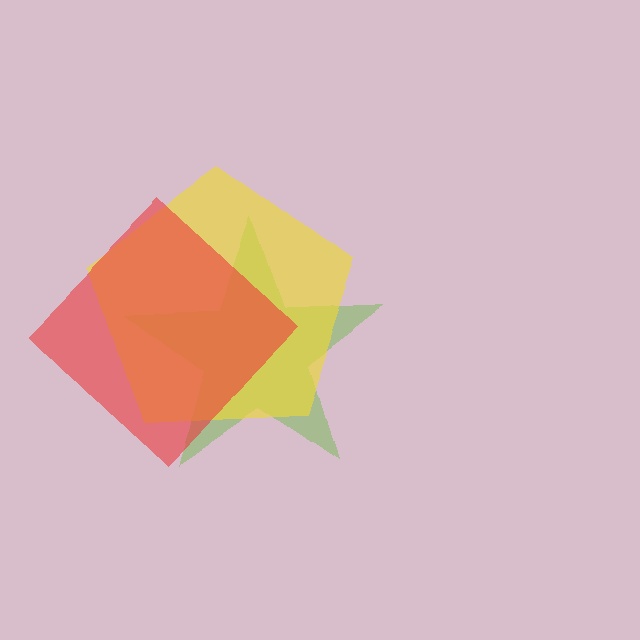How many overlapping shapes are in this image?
There are 3 overlapping shapes in the image.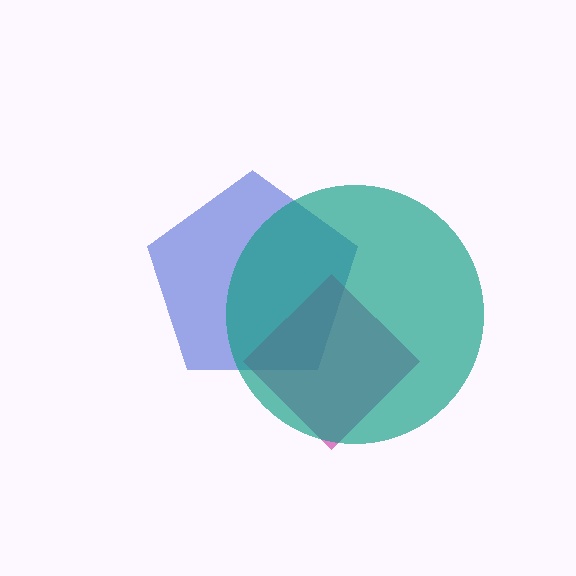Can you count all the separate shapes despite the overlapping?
Yes, there are 3 separate shapes.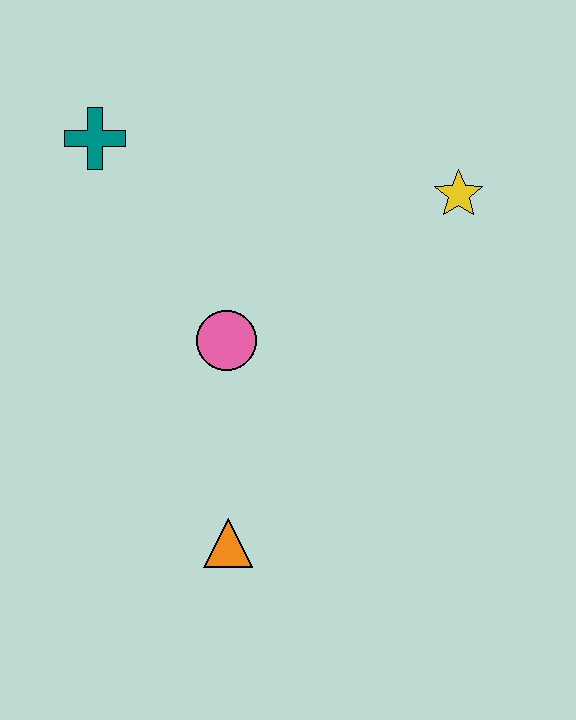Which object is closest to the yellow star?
The pink circle is closest to the yellow star.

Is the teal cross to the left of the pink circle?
Yes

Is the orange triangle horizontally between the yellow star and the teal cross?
Yes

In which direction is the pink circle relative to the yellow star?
The pink circle is to the left of the yellow star.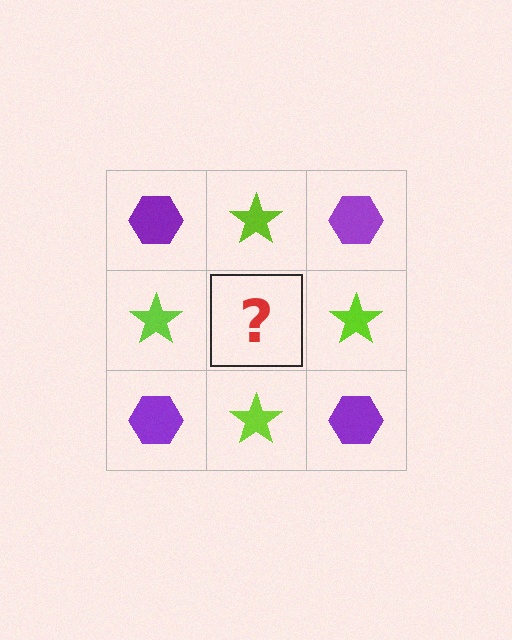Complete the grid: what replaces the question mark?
The question mark should be replaced with a purple hexagon.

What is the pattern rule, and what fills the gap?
The rule is that it alternates purple hexagon and lime star in a checkerboard pattern. The gap should be filled with a purple hexagon.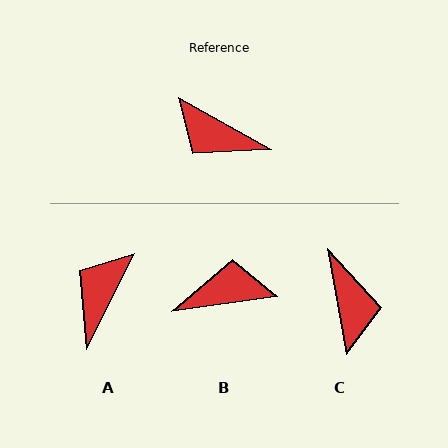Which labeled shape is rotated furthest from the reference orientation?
B, about 143 degrees away.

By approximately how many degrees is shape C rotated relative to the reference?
Approximately 129 degrees counter-clockwise.